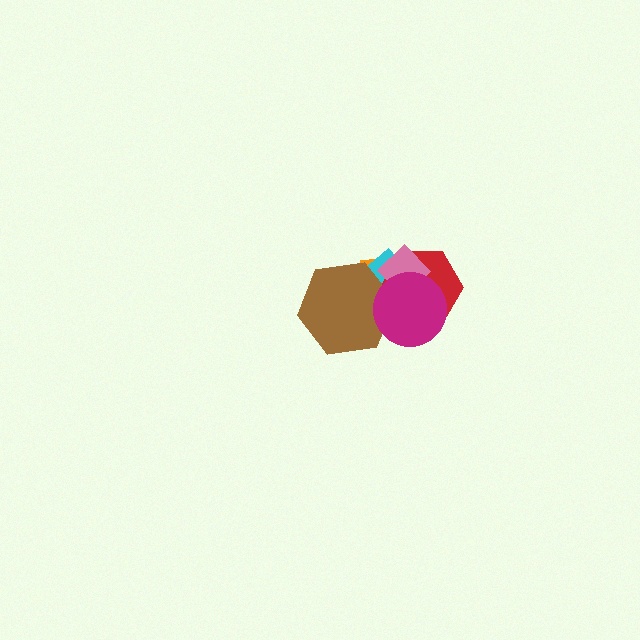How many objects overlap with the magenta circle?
5 objects overlap with the magenta circle.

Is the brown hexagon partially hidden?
Yes, it is partially covered by another shape.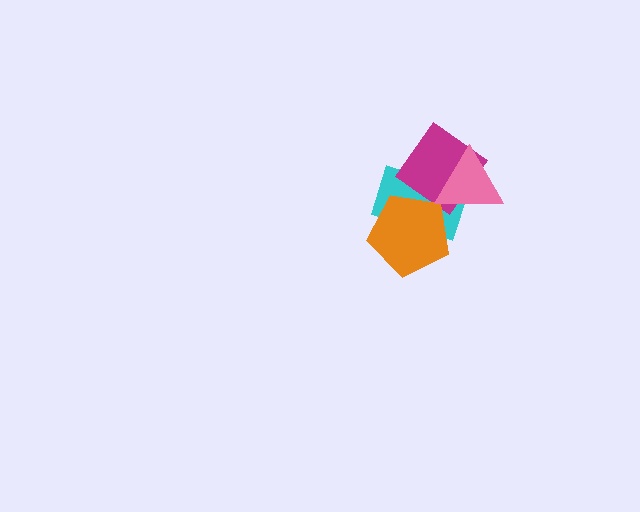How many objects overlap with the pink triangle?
2 objects overlap with the pink triangle.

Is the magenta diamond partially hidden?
Yes, it is partially covered by another shape.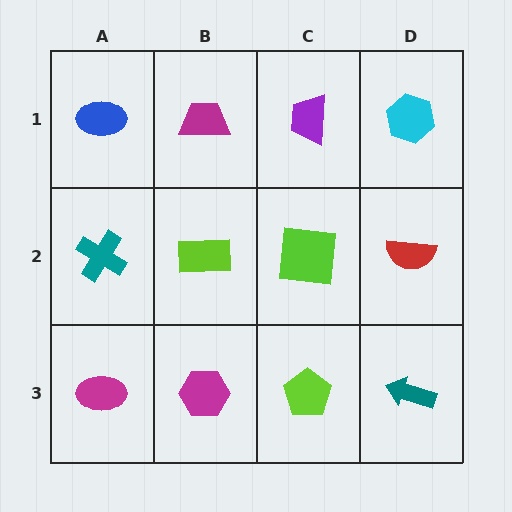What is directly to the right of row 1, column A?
A magenta trapezoid.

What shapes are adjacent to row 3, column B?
A lime rectangle (row 2, column B), a magenta ellipse (row 3, column A), a lime pentagon (row 3, column C).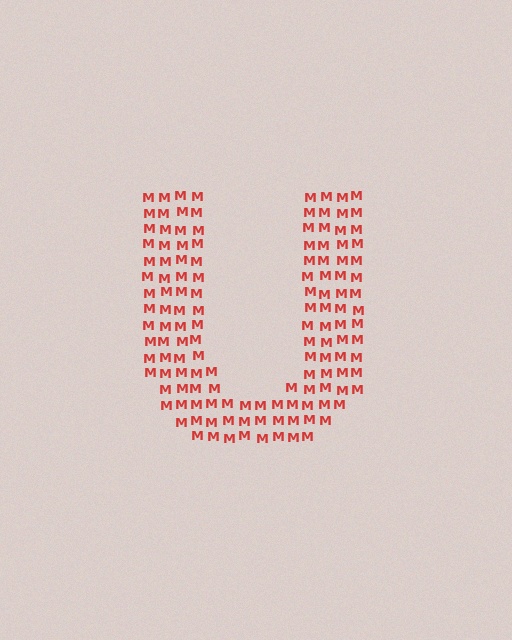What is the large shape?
The large shape is the letter U.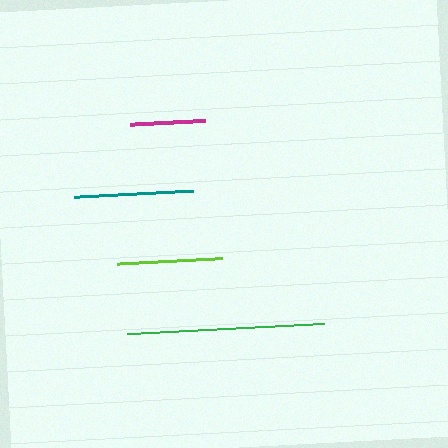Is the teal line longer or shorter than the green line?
The green line is longer than the teal line.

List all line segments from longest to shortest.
From longest to shortest: green, teal, lime, magenta.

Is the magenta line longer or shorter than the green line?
The green line is longer than the magenta line.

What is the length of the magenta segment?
The magenta segment is approximately 75 pixels long.